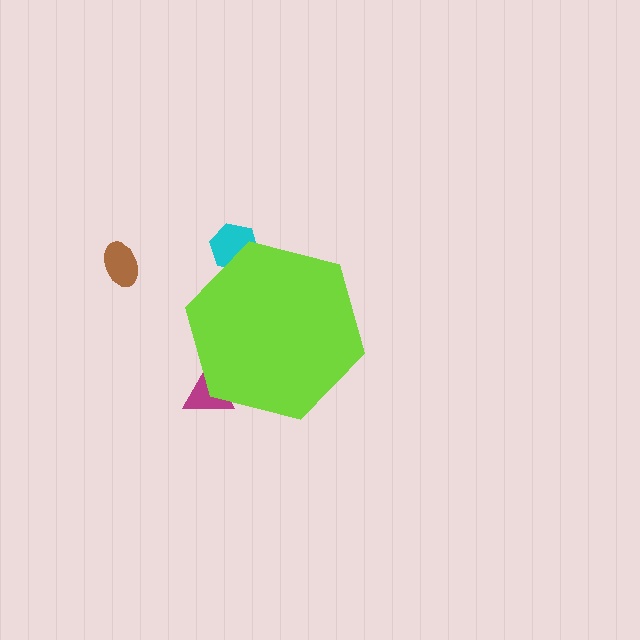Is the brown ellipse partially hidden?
No, the brown ellipse is fully visible.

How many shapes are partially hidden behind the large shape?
2 shapes are partially hidden.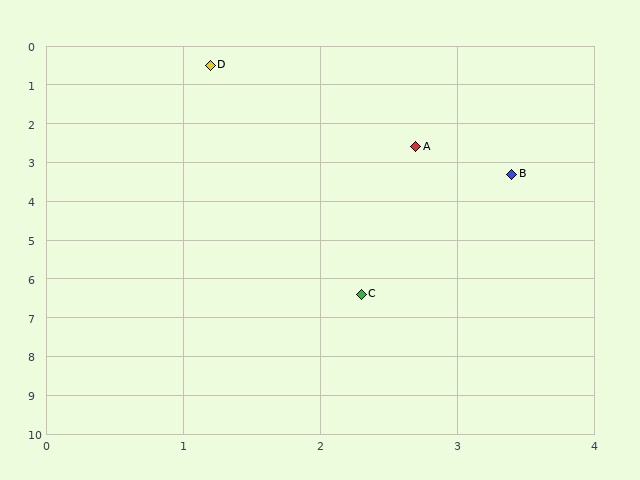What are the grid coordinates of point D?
Point D is at approximately (1.2, 0.5).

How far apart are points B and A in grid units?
Points B and A are about 1.0 grid units apart.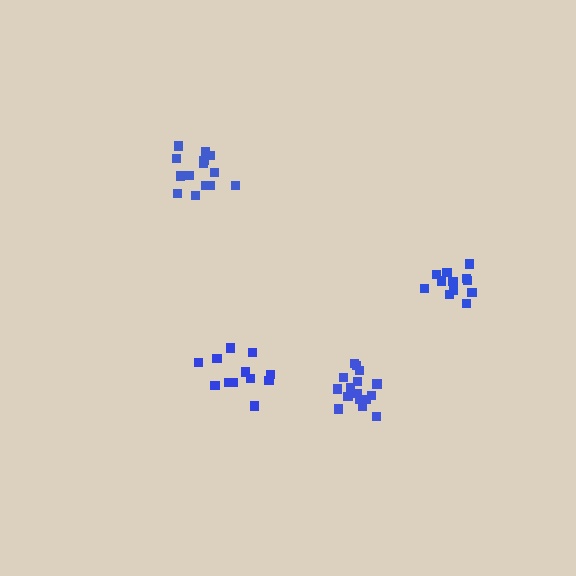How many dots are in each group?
Group 1: 14 dots, Group 2: 16 dots, Group 3: 12 dots, Group 4: 12 dots (54 total).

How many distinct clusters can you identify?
There are 4 distinct clusters.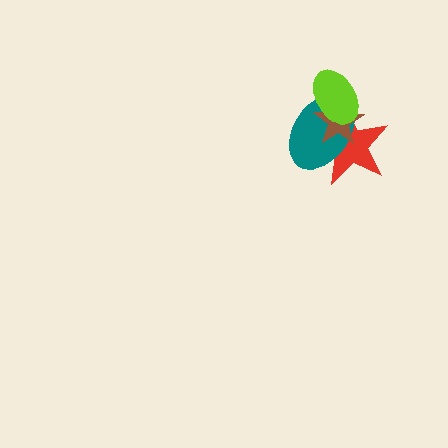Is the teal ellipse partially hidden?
Yes, it is partially covered by another shape.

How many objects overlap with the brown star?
3 objects overlap with the brown star.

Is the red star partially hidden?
Yes, it is partially covered by another shape.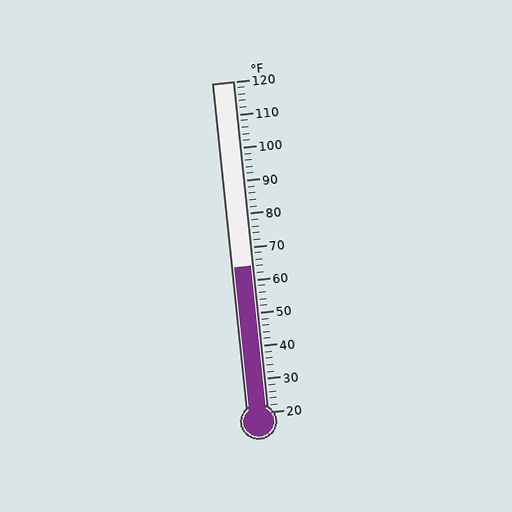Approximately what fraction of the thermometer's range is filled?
The thermometer is filled to approximately 45% of its range.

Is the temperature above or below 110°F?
The temperature is below 110°F.